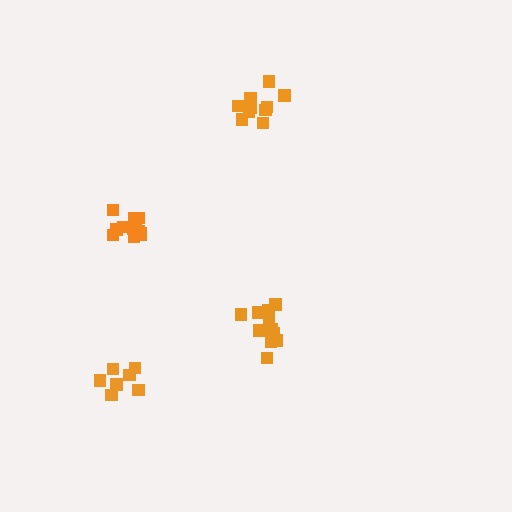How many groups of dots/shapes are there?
There are 4 groups.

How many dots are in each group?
Group 1: 7 dots, Group 2: 12 dots, Group 3: 10 dots, Group 4: 12 dots (41 total).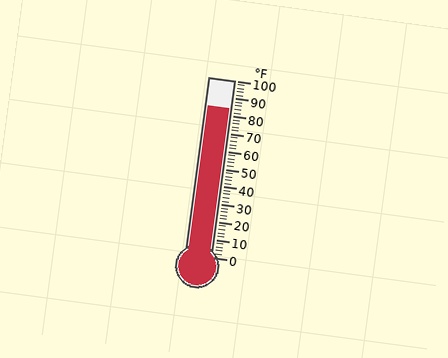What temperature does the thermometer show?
The thermometer shows approximately 84°F.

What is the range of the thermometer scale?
The thermometer scale ranges from 0°F to 100°F.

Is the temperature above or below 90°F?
The temperature is below 90°F.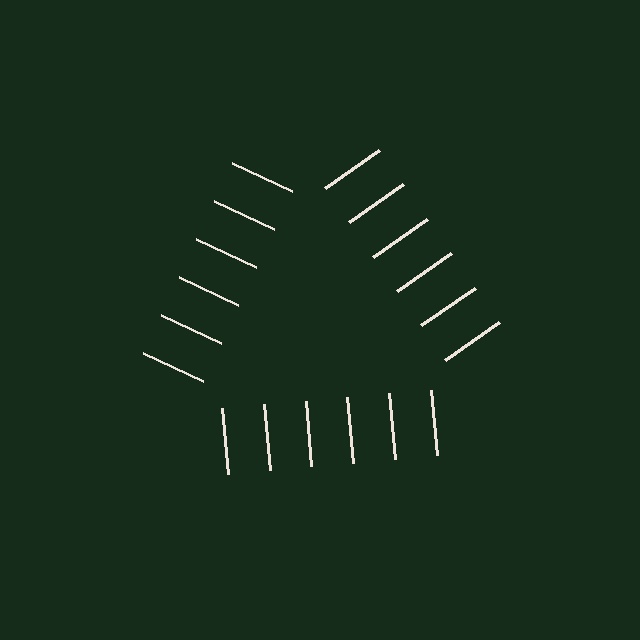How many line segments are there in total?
18 — 6 along each of the 3 edges.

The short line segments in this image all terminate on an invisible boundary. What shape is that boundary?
An illusory triangle — the line segments terminate on its edges but no continuous stroke is drawn.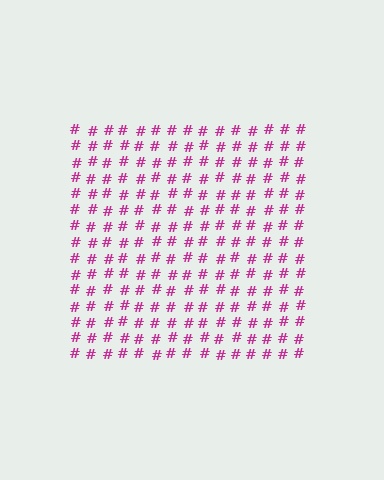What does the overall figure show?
The overall figure shows a square.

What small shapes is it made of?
It is made of small hash symbols.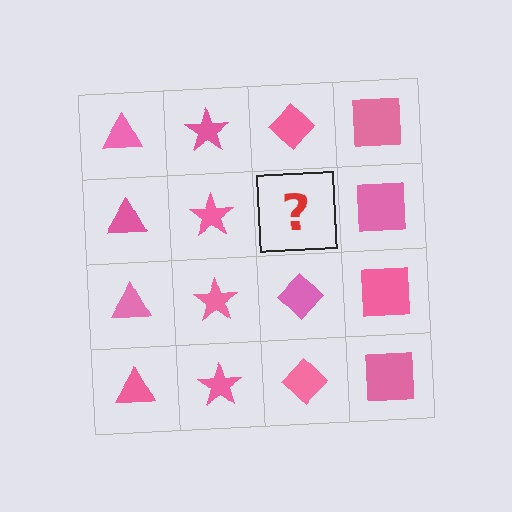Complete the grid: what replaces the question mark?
The question mark should be replaced with a pink diamond.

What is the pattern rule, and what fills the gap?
The rule is that each column has a consistent shape. The gap should be filled with a pink diamond.